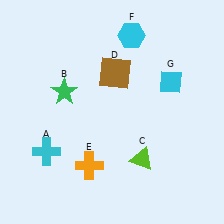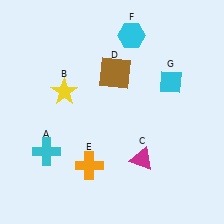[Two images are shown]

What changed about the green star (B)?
In Image 1, B is green. In Image 2, it changed to yellow.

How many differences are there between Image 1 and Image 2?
There are 2 differences between the two images.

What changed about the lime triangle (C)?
In Image 1, C is lime. In Image 2, it changed to magenta.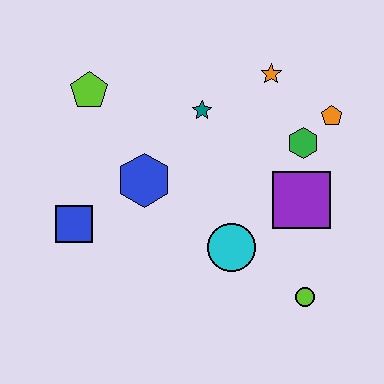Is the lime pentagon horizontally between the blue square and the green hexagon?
Yes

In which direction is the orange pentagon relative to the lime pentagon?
The orange pentagon is to the right of the lime pentagon.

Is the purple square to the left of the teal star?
No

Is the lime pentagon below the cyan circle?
No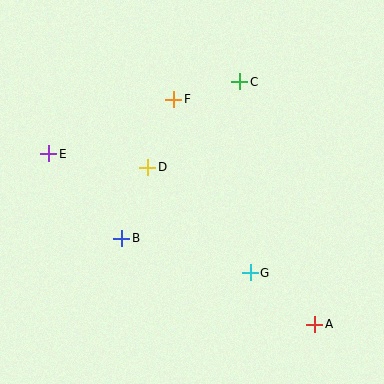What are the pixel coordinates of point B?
Point B is at (122, 238).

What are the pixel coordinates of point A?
Point A is at (315, 324).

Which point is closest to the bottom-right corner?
Point A is closest to the bottom-right corner.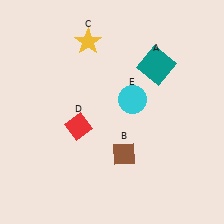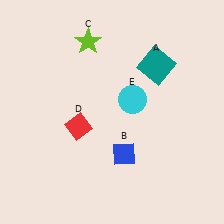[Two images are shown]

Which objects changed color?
B changed from brown to blue. C changed from yellow to lime.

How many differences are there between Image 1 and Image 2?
There are 2 differences between the two images.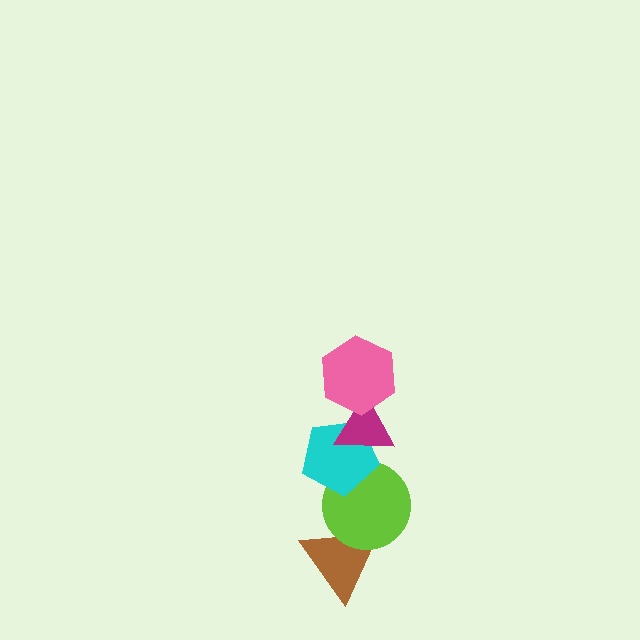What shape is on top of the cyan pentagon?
The magenta triangle is on top of the cyan pentagon.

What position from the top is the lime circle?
The lime circle is 4th from the top.